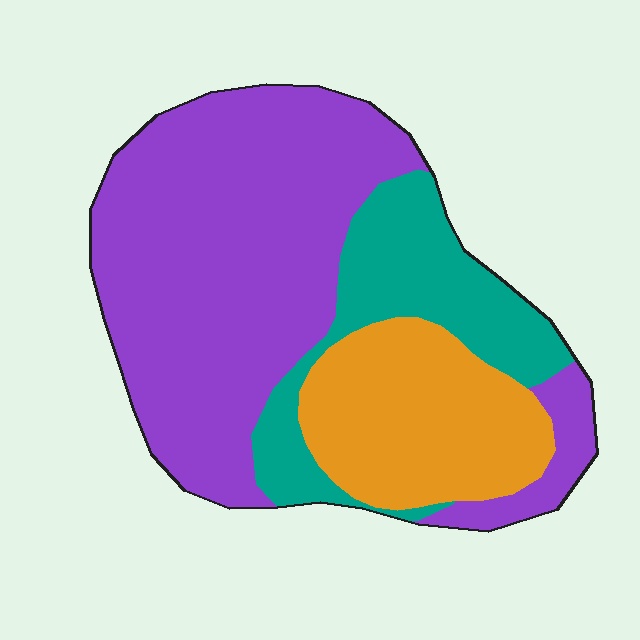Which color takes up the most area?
Purple, at roughly 55%.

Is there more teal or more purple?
Purple.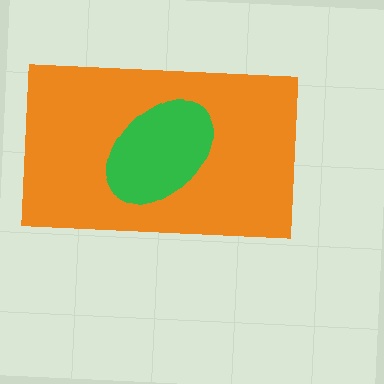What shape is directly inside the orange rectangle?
The green ellipse.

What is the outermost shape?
The orange rectangle.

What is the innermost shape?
The green ellipse.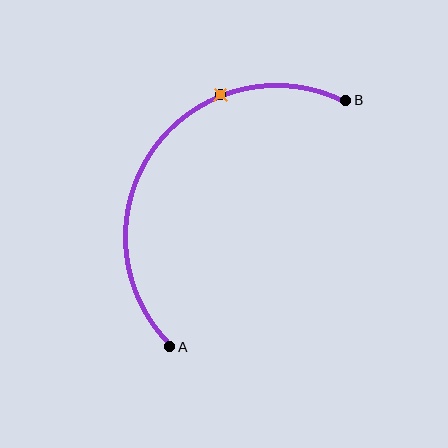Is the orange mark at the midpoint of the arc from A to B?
No. The orange mark lies on the arc but is closer to endpoint B. The arc midpoint would be at the point on the curve equidistant along the arc from both A and B.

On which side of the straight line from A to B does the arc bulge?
The arc bulges above and to the left of the straight line connecting A and B.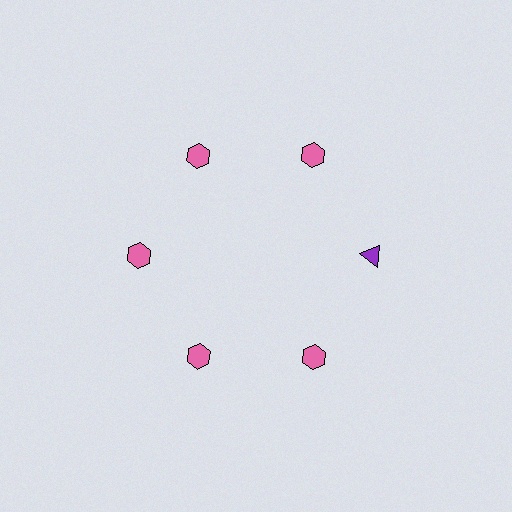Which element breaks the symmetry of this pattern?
The purple triangle at roughly the 3 o'clock position breaks the symmetry. All other shapes are pink hexagons.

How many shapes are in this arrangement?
There are 6 shapes arranged in a ring pattern.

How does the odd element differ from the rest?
It differs in both color (purple instead of pink) and shape (triangle instead of hexagon).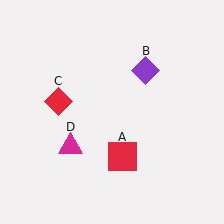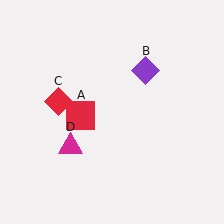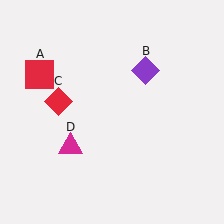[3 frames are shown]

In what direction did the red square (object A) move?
The red square (object A) moved up and to the left.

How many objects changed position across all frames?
1 object changed position: red square (object A).